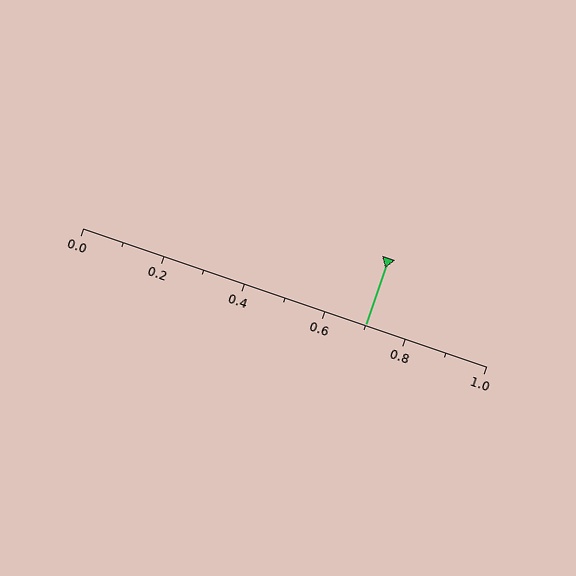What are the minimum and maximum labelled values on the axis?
The axis runs from 0.0 to 1.0.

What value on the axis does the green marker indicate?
The marker indicates approximately 0.7.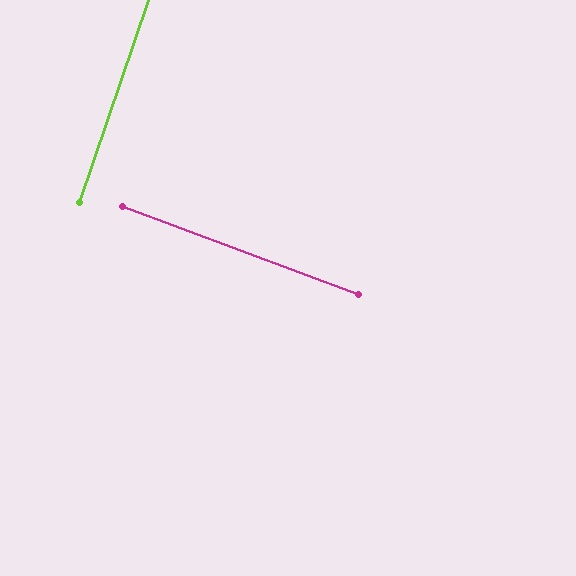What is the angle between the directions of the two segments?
Approximately 88 degrees.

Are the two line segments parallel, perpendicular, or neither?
Perpendicular — they meet at approximately 88°.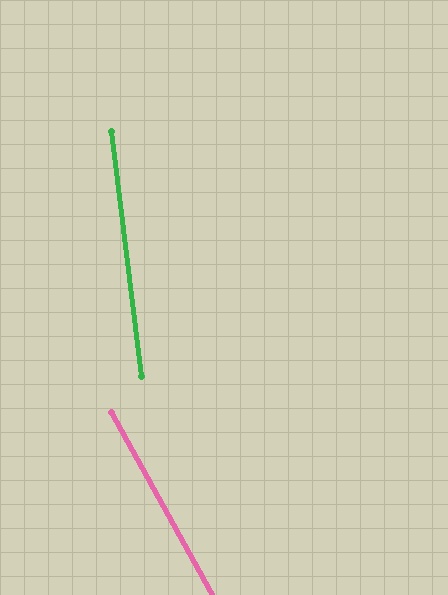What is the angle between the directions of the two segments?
Approximately 22 degrees.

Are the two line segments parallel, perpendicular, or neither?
Neither parallel nor perpendicular — they differ by about 22°.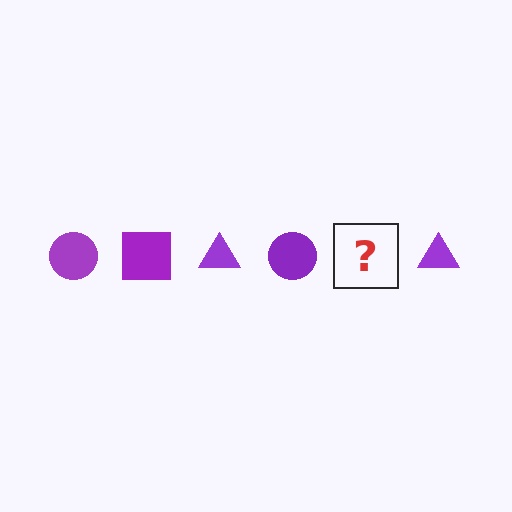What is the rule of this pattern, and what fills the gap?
The rule is that the pattern cycles through circle, square, triangle shapes in purple. The gap should be filled with a purple square.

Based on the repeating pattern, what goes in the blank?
The blank should be a purple square.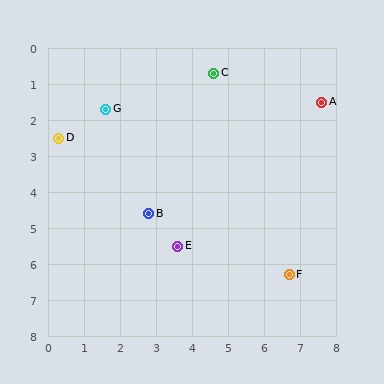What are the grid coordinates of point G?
Point G is at approximately (1.6, 1.7).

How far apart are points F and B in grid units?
Points F and B are about 4.3 grid units apart.